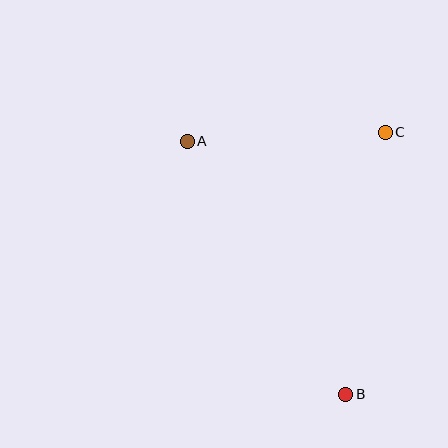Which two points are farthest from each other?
Points A and B are farthest from each other.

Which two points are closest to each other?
Points A and C are closest to each other.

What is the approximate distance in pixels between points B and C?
The distance between B and C is approximately 265 pixels.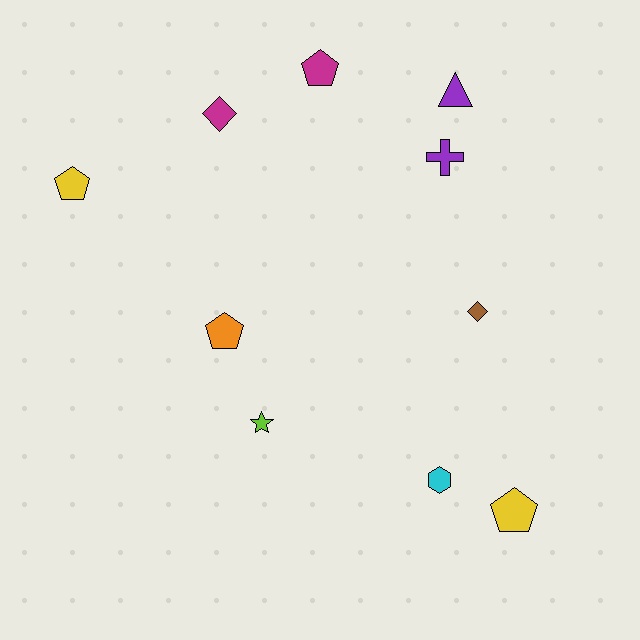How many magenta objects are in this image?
There are 2 magenta objects.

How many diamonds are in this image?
There are 2 diamonds.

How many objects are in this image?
There are 10 objects.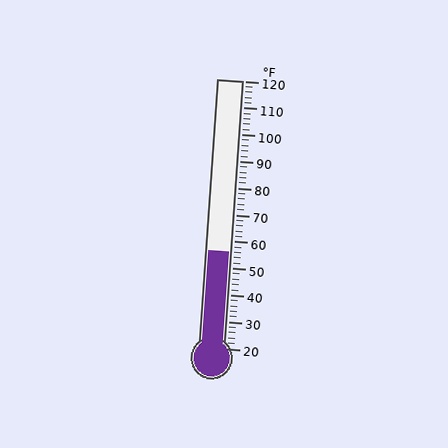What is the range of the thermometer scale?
The thermometer scale ranges from 20°F to 120°F.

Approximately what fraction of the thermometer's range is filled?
The thermometer is filled to approximately 35% of its range.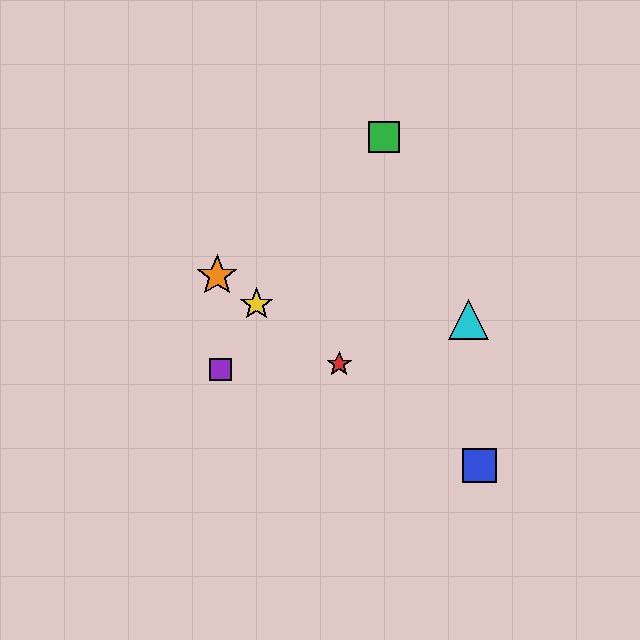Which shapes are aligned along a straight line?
The red star, the blue square, the yellow star, the orange star are aligned along a straight line.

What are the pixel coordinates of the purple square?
The purple square is at (221, 370).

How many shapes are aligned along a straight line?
4 shapes (the red star, the blue square, the yellow star, the orange star) are aligned along a straight line.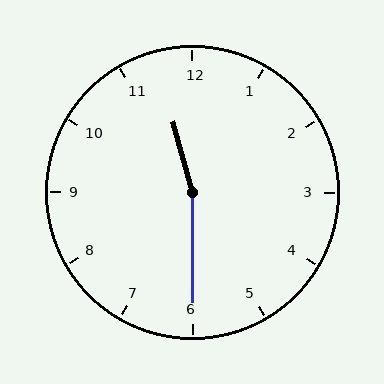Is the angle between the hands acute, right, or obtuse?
It is obtuse.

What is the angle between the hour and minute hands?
Approximately 165 degrees.